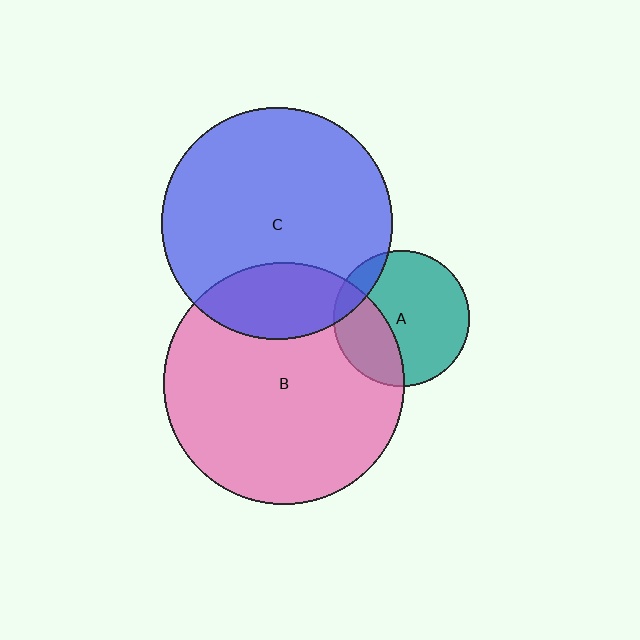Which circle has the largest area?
Circle B (pink).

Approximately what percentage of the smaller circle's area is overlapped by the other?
Approximately 30%.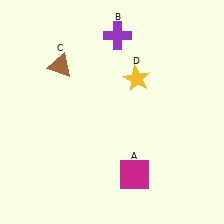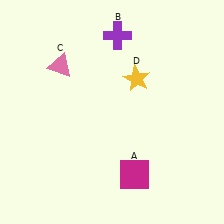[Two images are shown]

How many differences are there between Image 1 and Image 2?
There is 1 difference between the two images.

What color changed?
The triangle (C) changed from brown in Image 1 to pink in Image 2.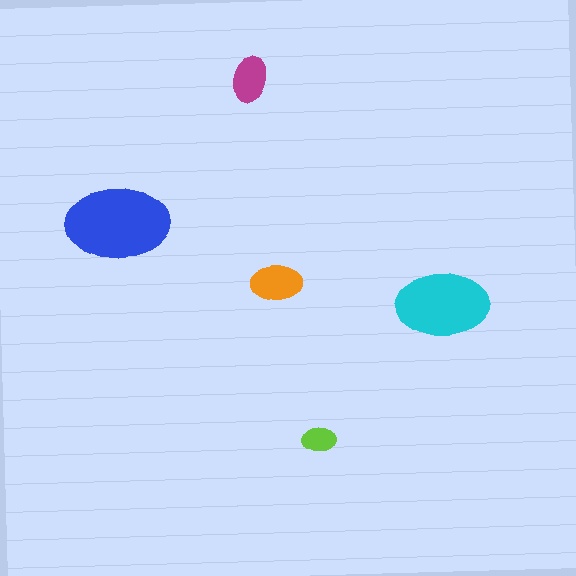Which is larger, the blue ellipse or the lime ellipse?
The blue one.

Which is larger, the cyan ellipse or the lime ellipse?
The cyan one.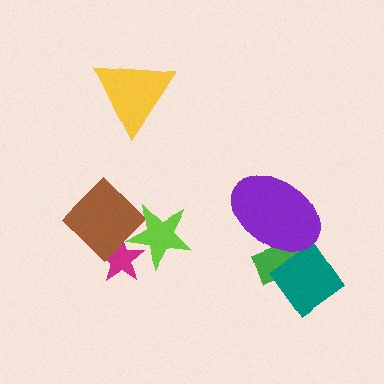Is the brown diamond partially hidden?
Yes, it is partially covered by another shape.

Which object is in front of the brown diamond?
The lime star is in front of the brown diamond.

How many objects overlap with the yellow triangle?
0 objects overlap with the yellow triangle.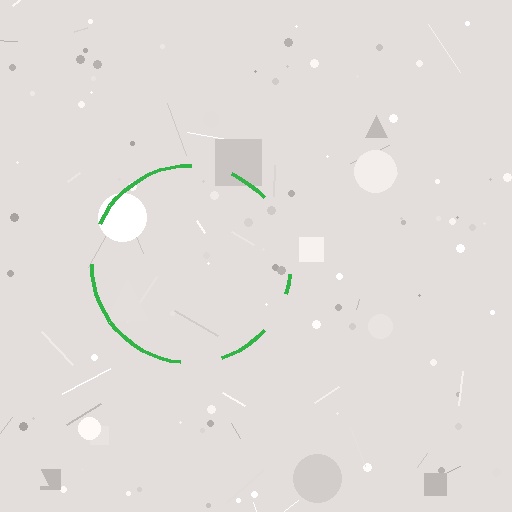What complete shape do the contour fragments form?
The contour fragments form a circle.